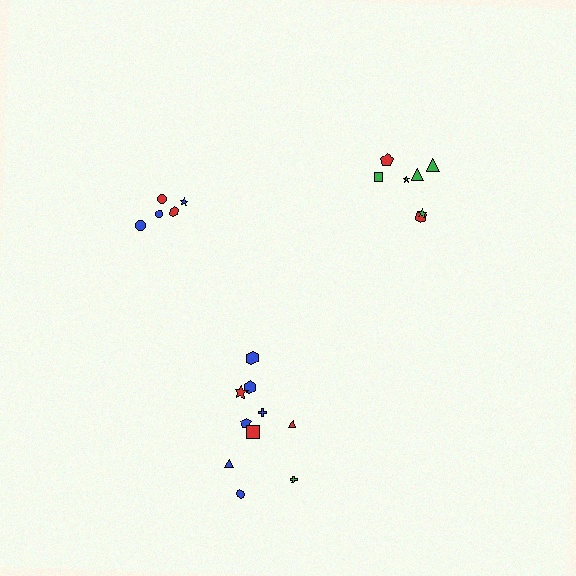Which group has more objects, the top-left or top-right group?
The top-right group.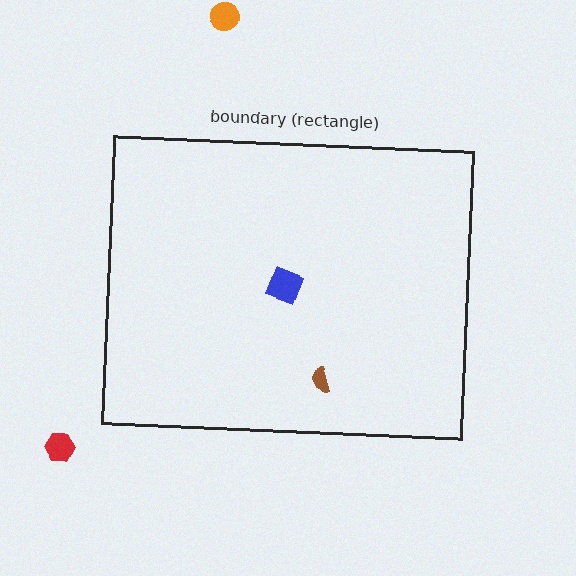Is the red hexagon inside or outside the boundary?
Outside.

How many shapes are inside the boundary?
2 inside, 2 outside.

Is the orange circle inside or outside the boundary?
Outside.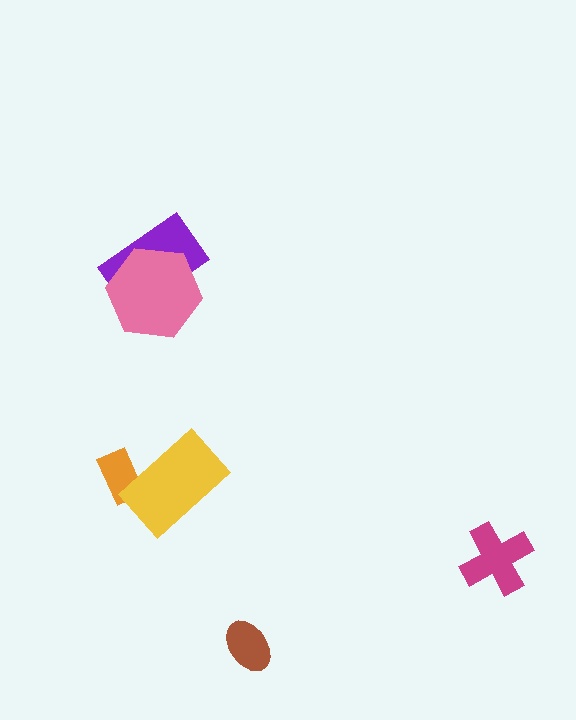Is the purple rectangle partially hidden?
Yes, it is partially covered by another shape.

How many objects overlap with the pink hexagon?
1 object overlaps with the pink hexagon.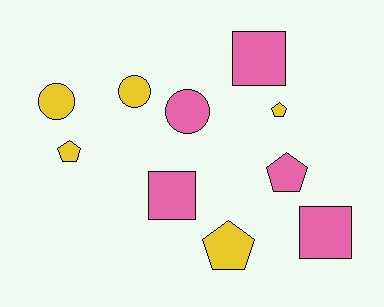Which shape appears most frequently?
Pentagon, with 4 objects.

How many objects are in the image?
There are 10 objects.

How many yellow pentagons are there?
There are 3 yellow pentagons.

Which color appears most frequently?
Pink, with 5 objects.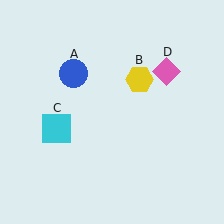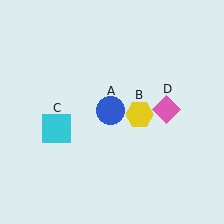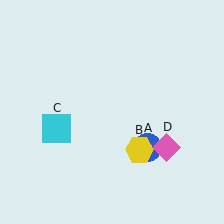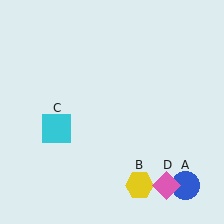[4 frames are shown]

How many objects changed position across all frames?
3 objects changed position: blue circle (object A), yellow hexagon (object B), pink diamond (object D).